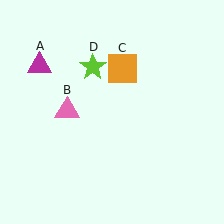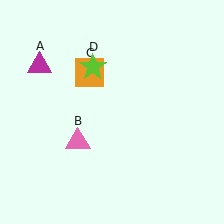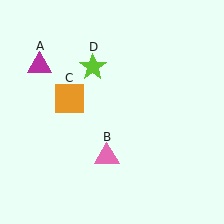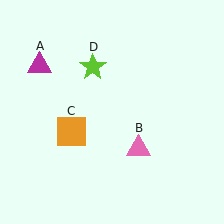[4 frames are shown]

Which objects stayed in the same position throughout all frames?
Magenta triangle (object A) and lime star (object D) remained stationary.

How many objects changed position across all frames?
2 objects changed position: pink triangle (object B), orange square (object C).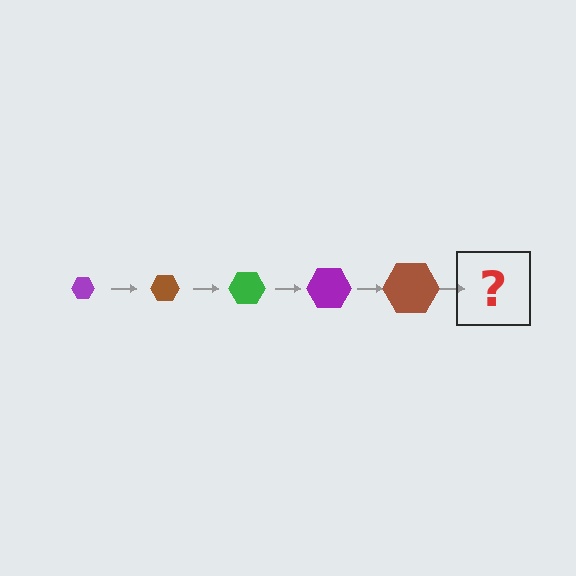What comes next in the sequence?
The next element should be a green hexagon, larger than the previous one.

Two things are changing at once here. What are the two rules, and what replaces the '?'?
The two rules are that the hexagon grows larger each step and the color cycles through purple, brown, and green. The '?' should be a green hexagon, larger than the previous one.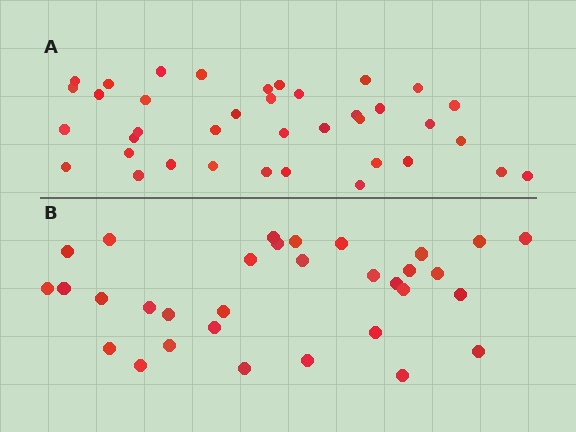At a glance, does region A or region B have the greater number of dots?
Region A (the top region) has more dots.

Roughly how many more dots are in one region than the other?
Region A has about 6 more dots than region B.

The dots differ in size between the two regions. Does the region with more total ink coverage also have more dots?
No. Region B has more total ink coverage because its dots are larger, but region A actually contains more individual dots. Total area can be misleading — the number of items is what matters here.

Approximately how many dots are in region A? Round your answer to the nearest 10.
About 40 dots. (The exact count is 38, which rounds to 40.)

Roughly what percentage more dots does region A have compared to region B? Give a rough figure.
About 20% more.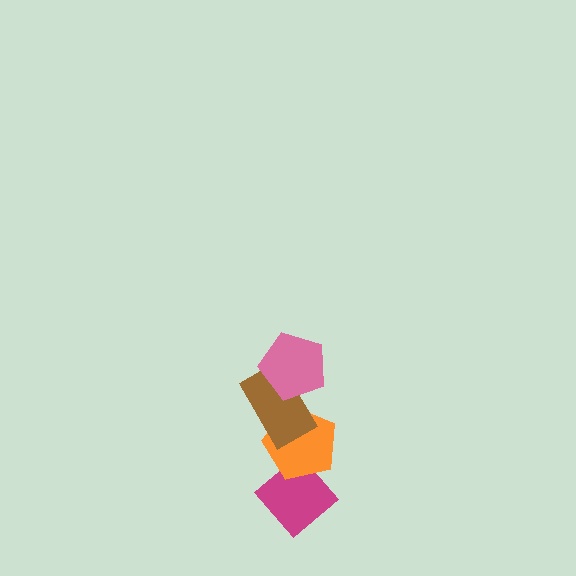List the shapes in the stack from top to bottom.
From top to bottom: the pink pentagon, the brown rectangle, the orange pentagon, the magenta diamond.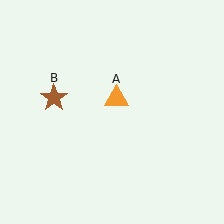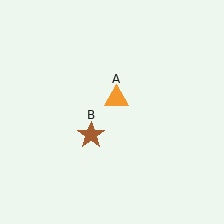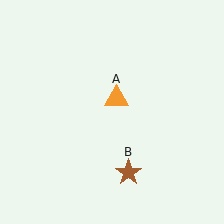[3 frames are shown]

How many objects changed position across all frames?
1 object changed position: brown star (object B).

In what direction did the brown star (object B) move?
The brown star (object B) moved down and to the right.